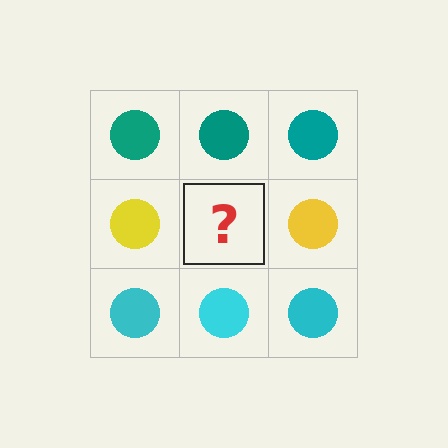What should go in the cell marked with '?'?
The missing cell should contain a yellow circle.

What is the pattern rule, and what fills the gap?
The rule is that each row has a consistent color. The gap should be filled with a yellow circle.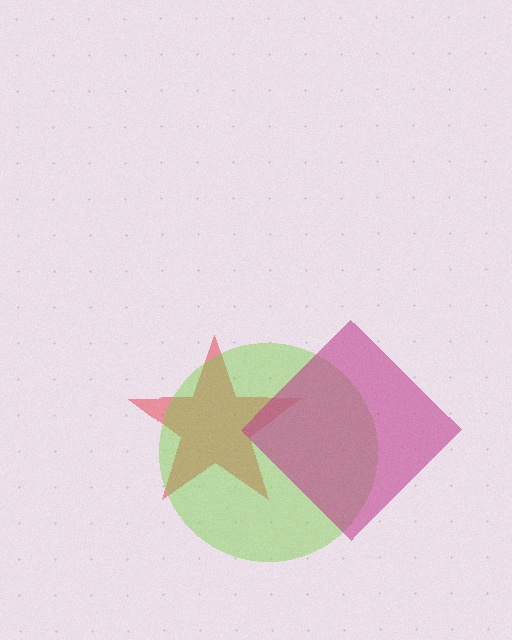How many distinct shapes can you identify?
There are 3 distinct shapes: a red star, a lime circle, a magenta diamond.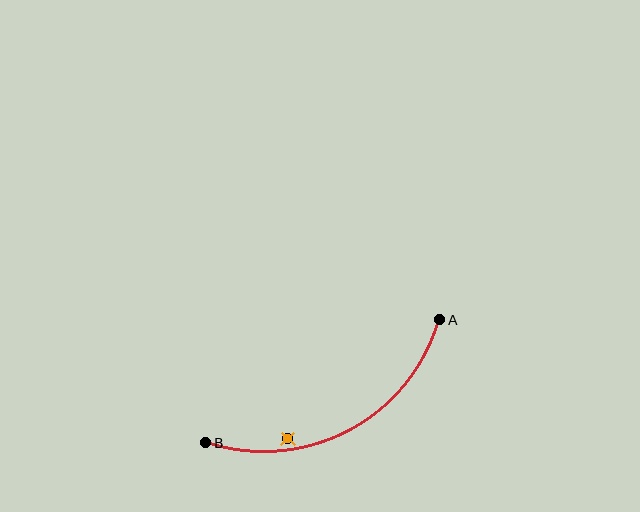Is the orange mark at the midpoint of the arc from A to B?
No — the orange mark does not lie on the arc at all. It sits slightly inside the curve.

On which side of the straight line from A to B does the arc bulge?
The arc bulges below the straight line connecting A and B.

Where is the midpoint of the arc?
The arc midpoint is the point on the curve farthest from the straight line joining A and B. It sits below that line.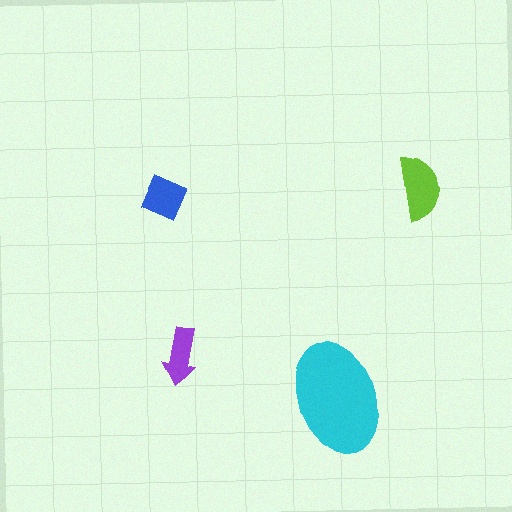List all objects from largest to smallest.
The cyan ellipse, the lime semicircle, the blue diamond, the purple arrow.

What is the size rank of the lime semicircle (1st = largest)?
2nd.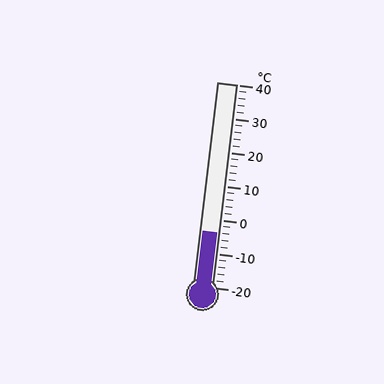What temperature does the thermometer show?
The thermometer shows approximately -4°C.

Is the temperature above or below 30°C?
The temperature is below 30°C.